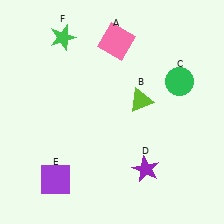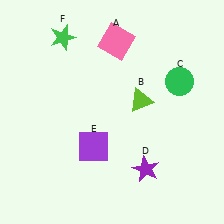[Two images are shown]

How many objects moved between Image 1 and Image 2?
1 object moved between the two images.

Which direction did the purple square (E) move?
The purple square (E) moved right.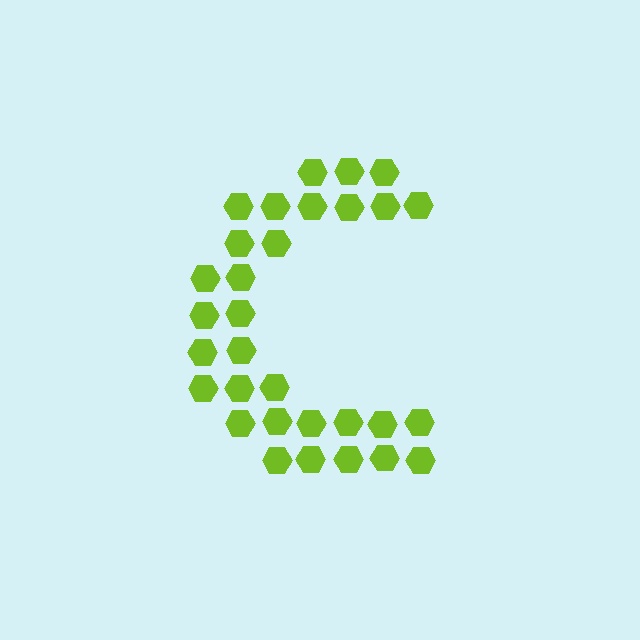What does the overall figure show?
The overall figure shows the letter C.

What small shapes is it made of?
It is made of small hexagons.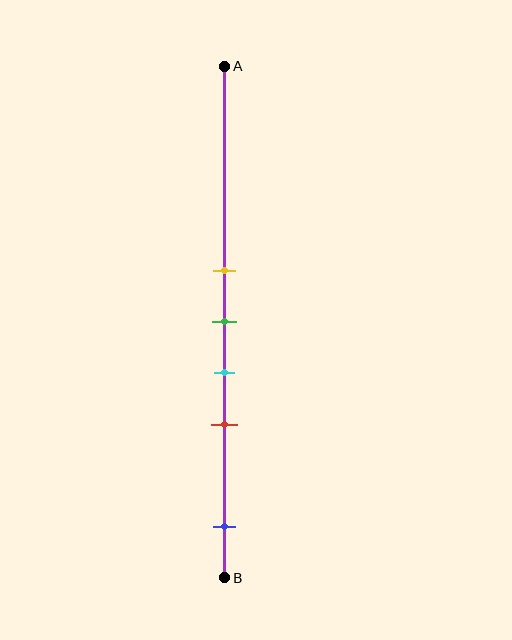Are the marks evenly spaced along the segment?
No, the marks are not evenly spaced.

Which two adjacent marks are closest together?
The yellow and green marks are the closest adjacent pair.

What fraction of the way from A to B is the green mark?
The green mark is approximately 50% (0.5) of the way from A to B.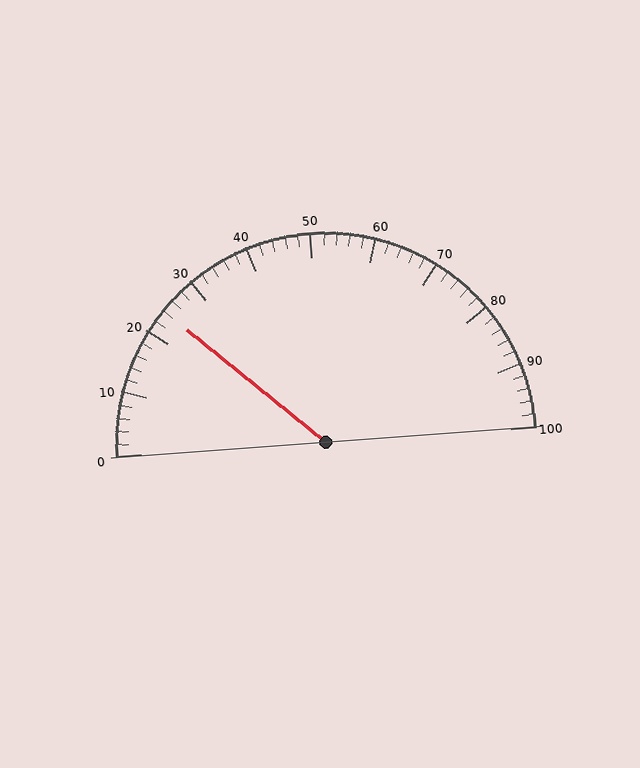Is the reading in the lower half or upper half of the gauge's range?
The reading is in the lower half of the range (0 to 100).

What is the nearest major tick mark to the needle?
The nearest major tick mark is 20.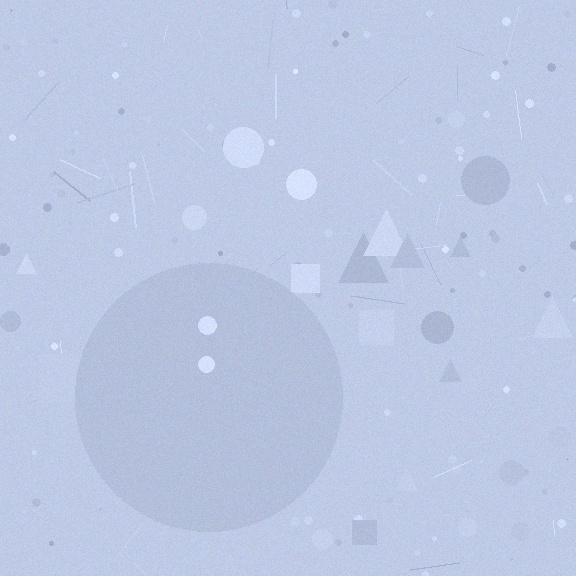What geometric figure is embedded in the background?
A circle is embedded in the background.